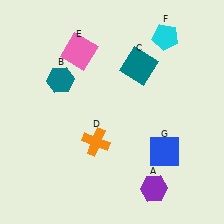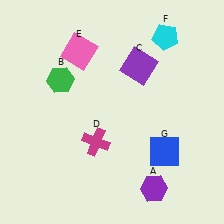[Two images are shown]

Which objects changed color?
B changed from teal to green. C changed from teal to purple. D changed from orange to magenta.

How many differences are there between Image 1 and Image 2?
There are 3 differences between the two images.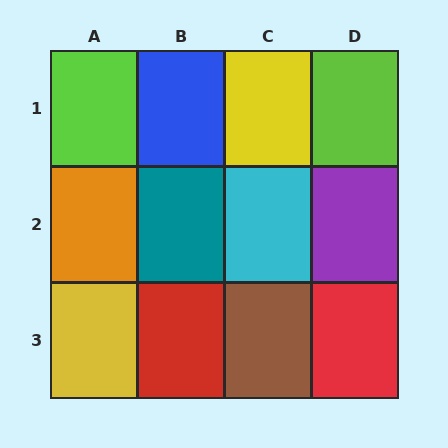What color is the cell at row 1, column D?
Lime.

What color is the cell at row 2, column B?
Teal.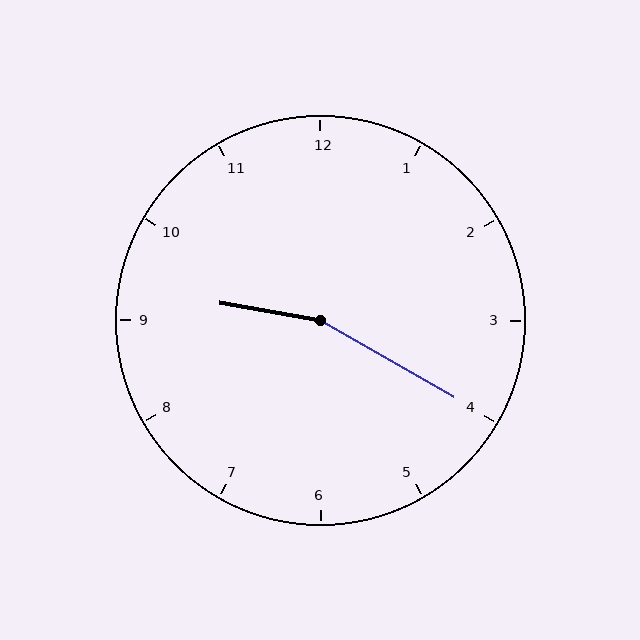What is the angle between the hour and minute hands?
Approximately 160 degrees.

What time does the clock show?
9:20.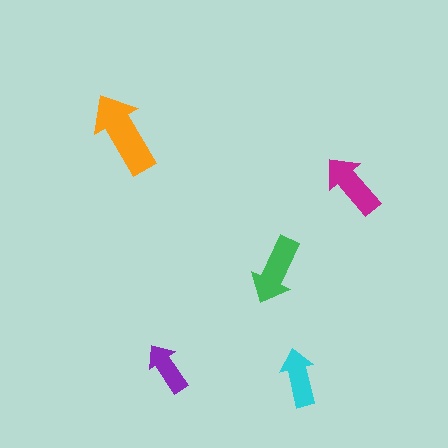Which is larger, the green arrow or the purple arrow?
The green one.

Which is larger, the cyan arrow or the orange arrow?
The orange one.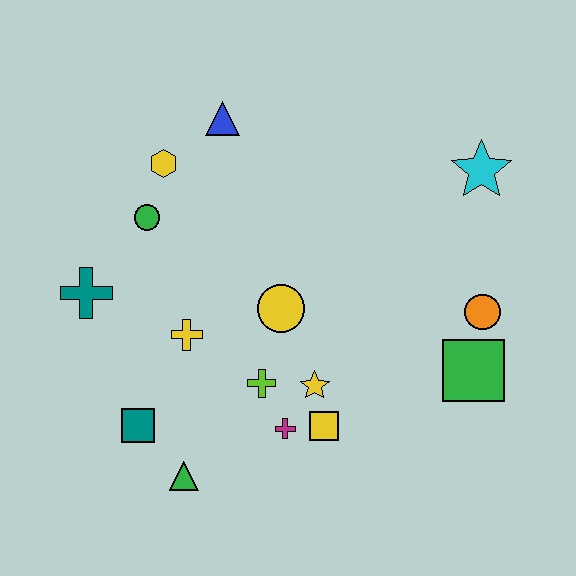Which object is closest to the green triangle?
The teal square is closest to the green triangle.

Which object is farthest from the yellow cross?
The cyan star is farthest from the yellow cross.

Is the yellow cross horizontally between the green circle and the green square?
Yes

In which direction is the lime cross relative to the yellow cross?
The lime cross is to the right of the yellow cross.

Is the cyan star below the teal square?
No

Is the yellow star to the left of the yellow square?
Yes